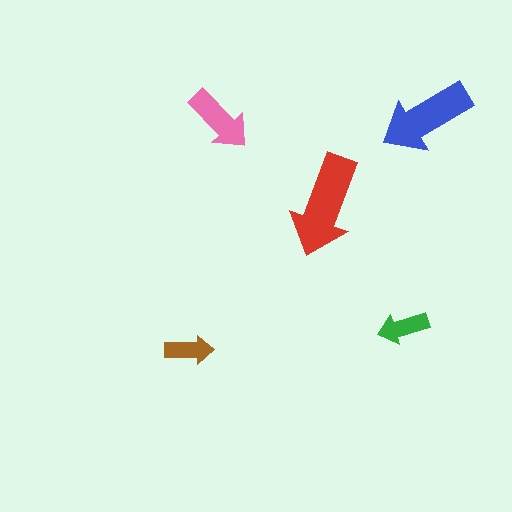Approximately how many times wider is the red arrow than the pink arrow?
About 1.5 times wider.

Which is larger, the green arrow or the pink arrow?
The pink one.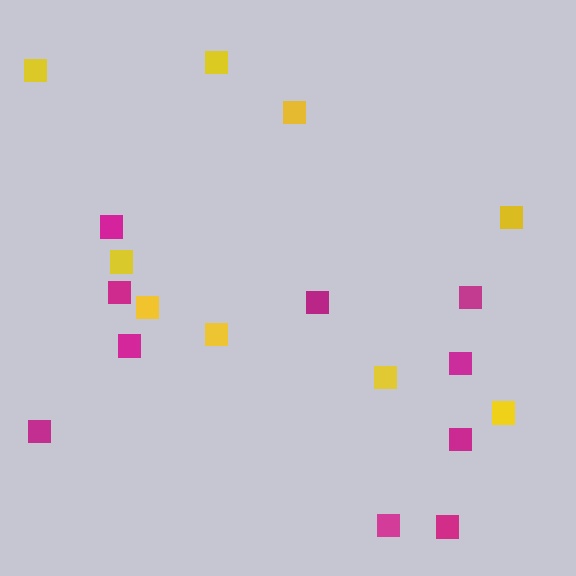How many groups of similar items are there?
There are 2 groups: one group of yellow squares (9) and one group of magenta squares (10).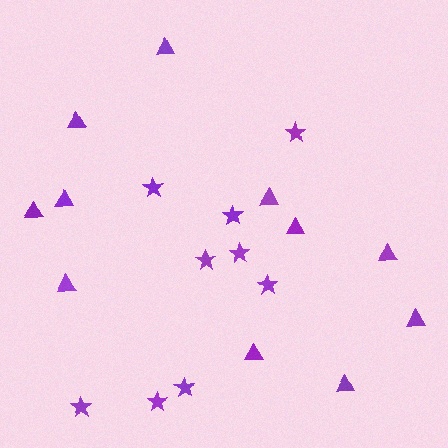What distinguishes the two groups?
There are 2 groups: one group of stars (9) and one group of triangles (11).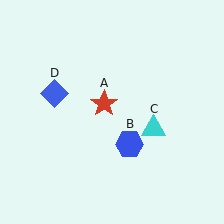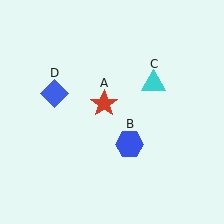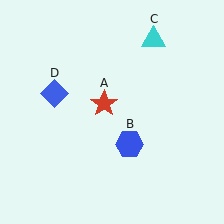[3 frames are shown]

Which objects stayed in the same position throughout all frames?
Red star (object A) and blue hexagon (object B) and blue diamond (object D) remained stationary.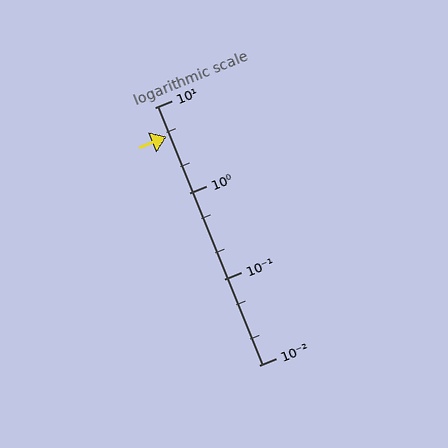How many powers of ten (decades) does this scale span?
The scale spans 3 decades, from 0.01 to 10.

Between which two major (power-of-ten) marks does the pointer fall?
The pointer is between 1 and 10.